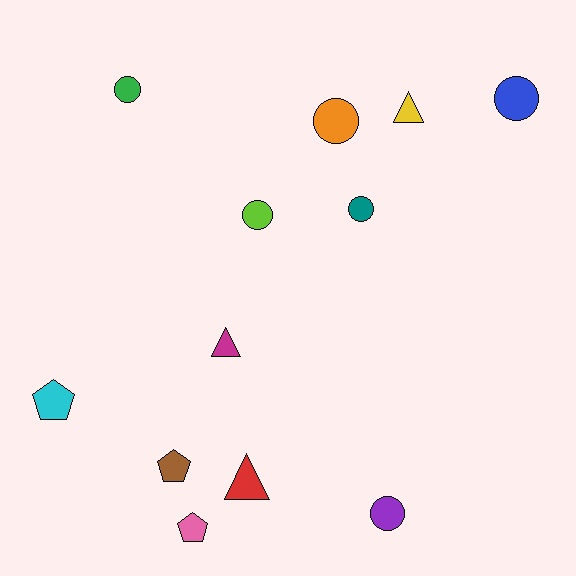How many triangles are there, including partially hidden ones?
There are 3 triangles.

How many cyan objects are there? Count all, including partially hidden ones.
There is 1 cyan object.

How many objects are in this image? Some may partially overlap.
There are 12 objects.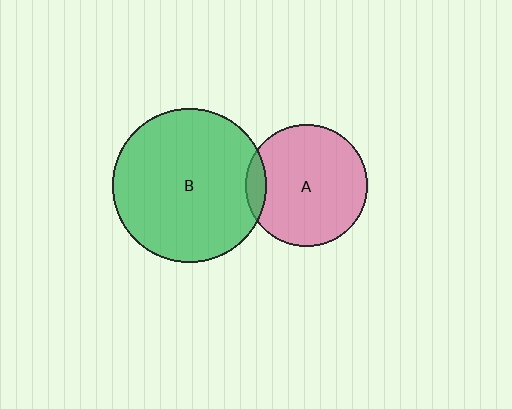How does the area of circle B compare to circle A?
Approximately 1.6 times.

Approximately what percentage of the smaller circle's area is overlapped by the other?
Approximately 10%.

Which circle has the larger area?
Circle B (green).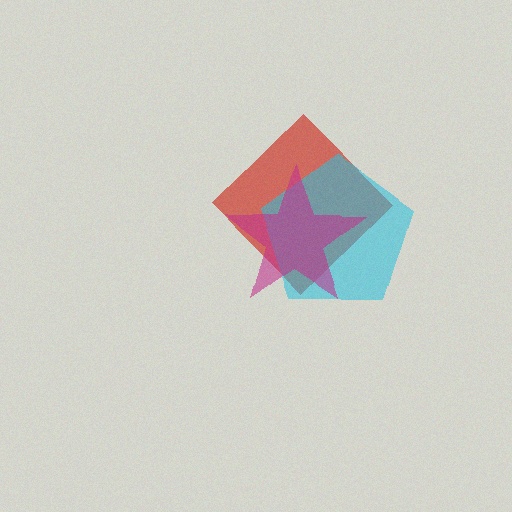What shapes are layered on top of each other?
The layered shapes are: a red diamond, a cyan pentagon, a magenta star.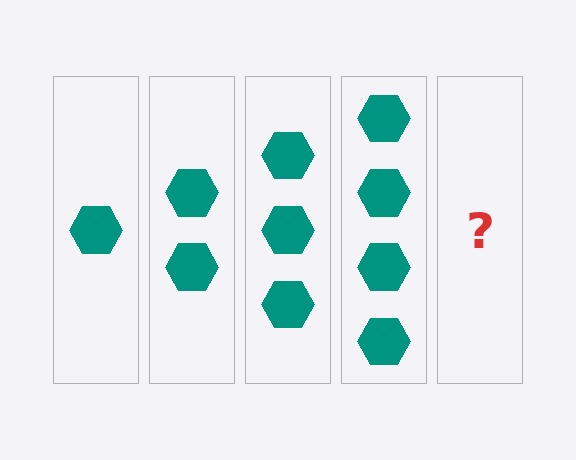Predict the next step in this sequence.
The next step is 5 hexagons.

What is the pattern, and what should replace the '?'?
The pattern is that each step adds one more hexagon. The '?' should be 5 hexagons.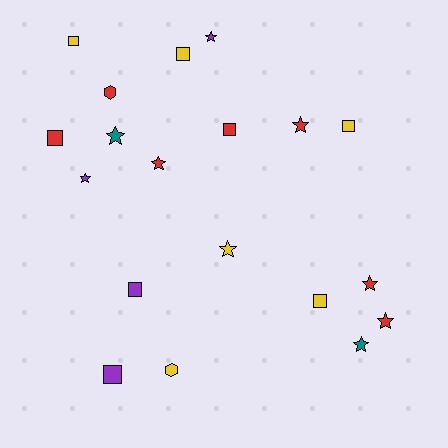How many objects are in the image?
There are 19 objects.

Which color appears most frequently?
Red, with 7 objects.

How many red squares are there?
There are 2 red squares.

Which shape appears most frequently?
Star, with 9 objects.